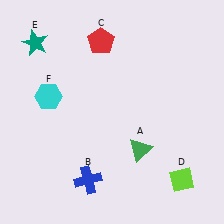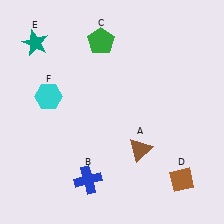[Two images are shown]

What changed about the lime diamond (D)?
In Image 1, D is lime. In Image 2, it changed to brown.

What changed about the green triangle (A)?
In Image 1, A is green. In Image 2, it changed to brown.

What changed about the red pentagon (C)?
In Image 1, C is red. In Image 2, it changed to green.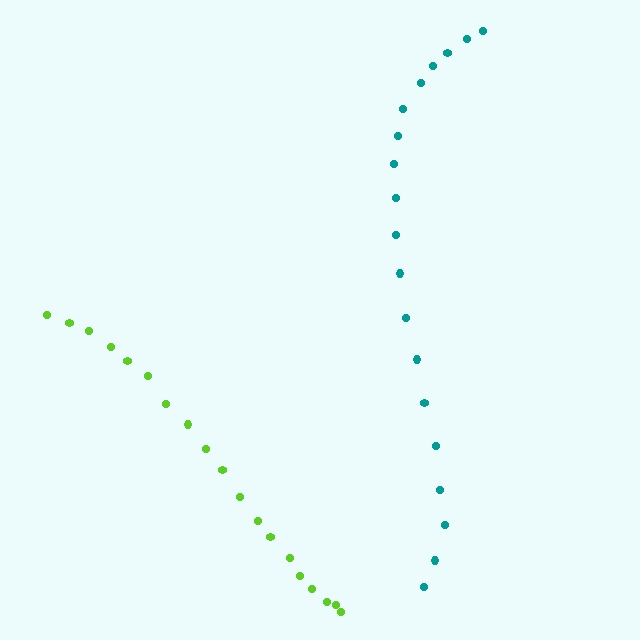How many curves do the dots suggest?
There are 2 distinct paths.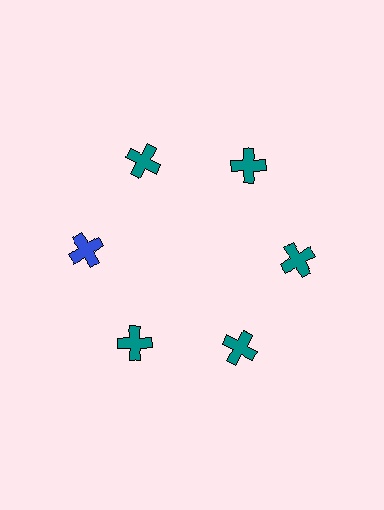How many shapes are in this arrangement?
There are 6 shapes arranged in a ring pattern.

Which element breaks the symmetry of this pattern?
The blue cross at roughly the 9 o'clock position breaks the symmetry. All other shapes are teal crosses.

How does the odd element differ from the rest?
It has a different color: blue instead of teal.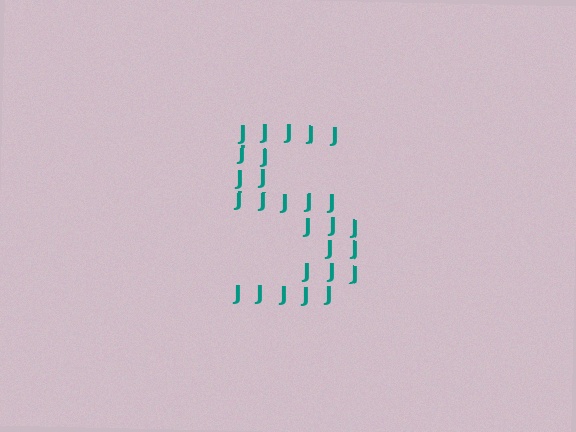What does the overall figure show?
The overall figure shows the digit 5.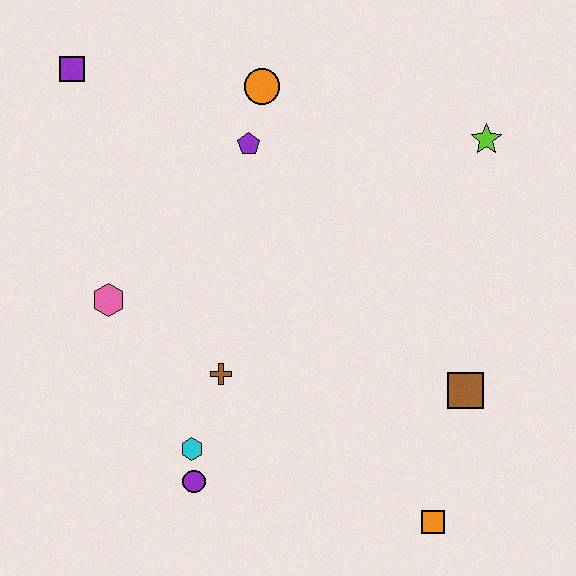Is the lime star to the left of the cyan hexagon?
No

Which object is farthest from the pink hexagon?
The lime star is farthest from the pink hexagon.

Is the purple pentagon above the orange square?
Yes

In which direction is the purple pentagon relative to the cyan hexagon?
The purple pentagon is above the cyan hexagon.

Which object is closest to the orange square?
The brown square is closest to the orange square.